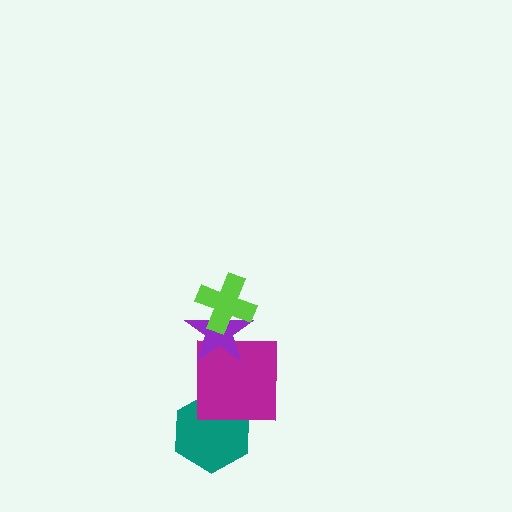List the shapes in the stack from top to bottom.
From top to bottom: the lime cross, the purple star, the magenta square, the teal hexagon.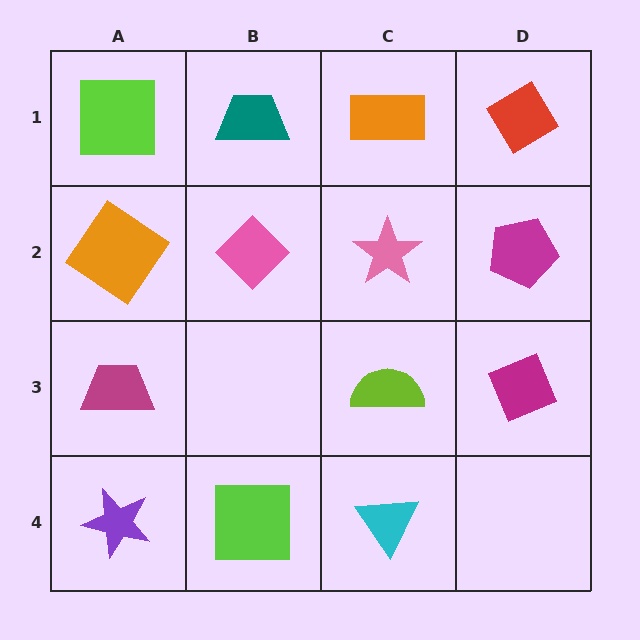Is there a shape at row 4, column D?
No, that cell is empty.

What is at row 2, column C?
A pink star.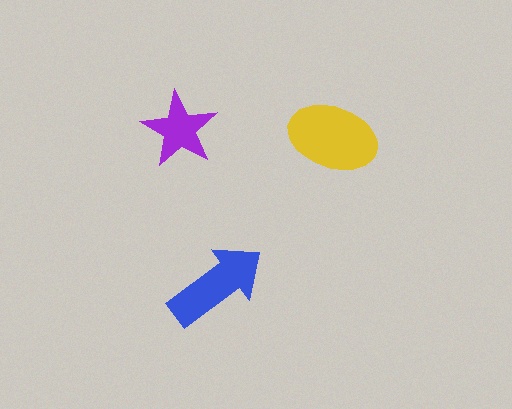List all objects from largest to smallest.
The yellow ellipse, the blue arrow, the purple star.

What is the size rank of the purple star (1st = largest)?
3rd.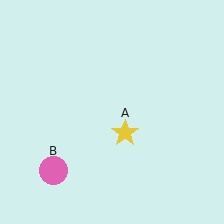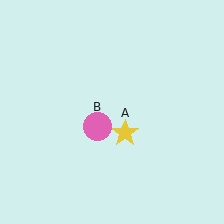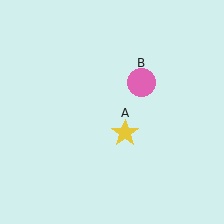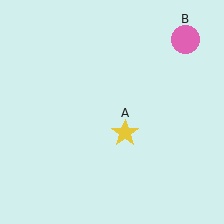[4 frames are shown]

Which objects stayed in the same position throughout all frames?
Yellow star (object A) remained stationary.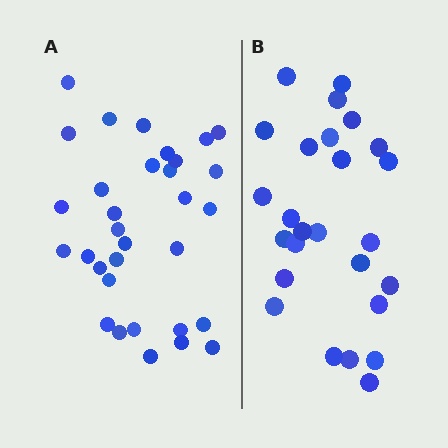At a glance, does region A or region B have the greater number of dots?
Region A (the left region) has more dots.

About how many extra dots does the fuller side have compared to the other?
Region A has about 6 more dots than region B.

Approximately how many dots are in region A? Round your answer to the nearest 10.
About 30 dots. (The exact count is 32, which rounds to 30.)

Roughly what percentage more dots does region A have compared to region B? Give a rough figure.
About 25% more.